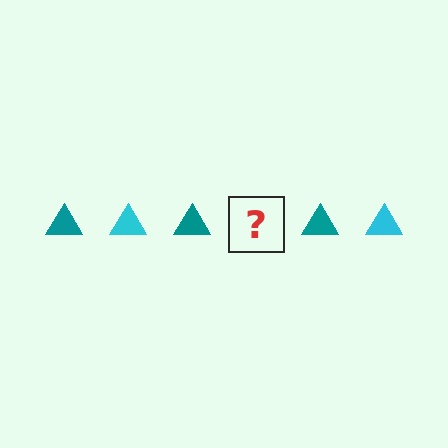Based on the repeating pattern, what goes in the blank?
The blank should be a cyan triangle.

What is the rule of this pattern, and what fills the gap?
The rule is that the pattern cycles through teal, cyan triangles. The gap should be filled with a cyan triangle.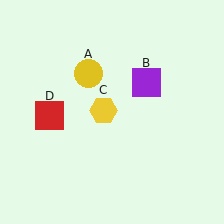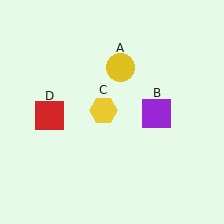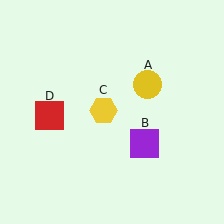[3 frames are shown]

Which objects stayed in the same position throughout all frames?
Yellow hexagon (object C) and red square (object D) remained stationary.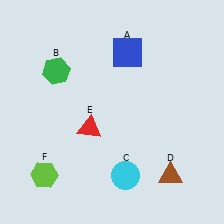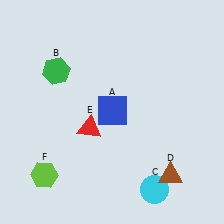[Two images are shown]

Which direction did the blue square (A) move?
The blue square (A) moved down.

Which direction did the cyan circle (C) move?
The cyan circle (C) moved right.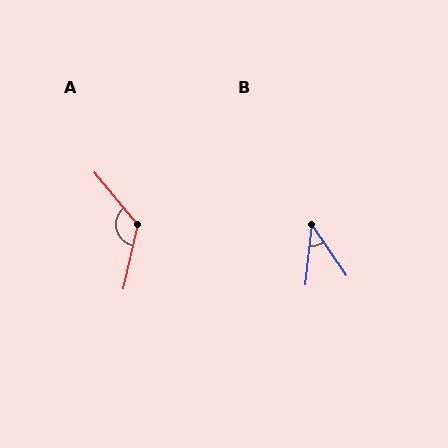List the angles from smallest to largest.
B (40°), A (128°).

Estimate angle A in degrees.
Approximately 128 degrees.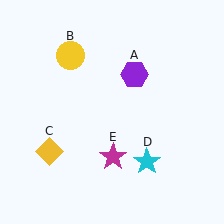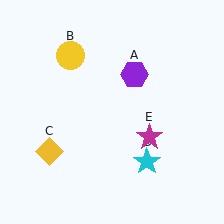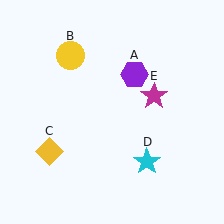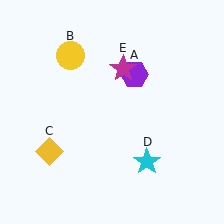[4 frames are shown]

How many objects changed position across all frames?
1 object changed position: magenta star (object E).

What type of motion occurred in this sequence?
The magenta star (object E) rotated counterclockwise around the center of the scene.